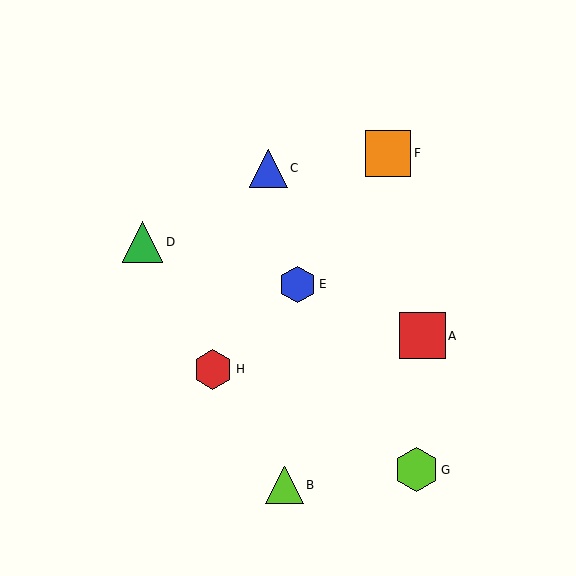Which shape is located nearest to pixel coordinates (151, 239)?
The green triangle (labeled D) at (142, 242) is nearest to that location.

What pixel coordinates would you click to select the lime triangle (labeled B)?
Click at (284, 485) to select the lime triangle B.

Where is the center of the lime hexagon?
The center of the lime hexagon is at (416, 470).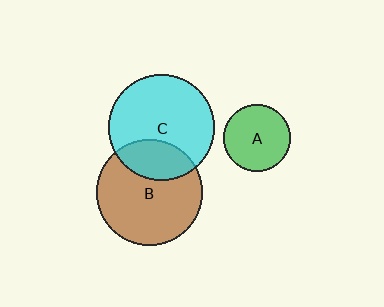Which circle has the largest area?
Circle B (brown).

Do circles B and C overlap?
Yes.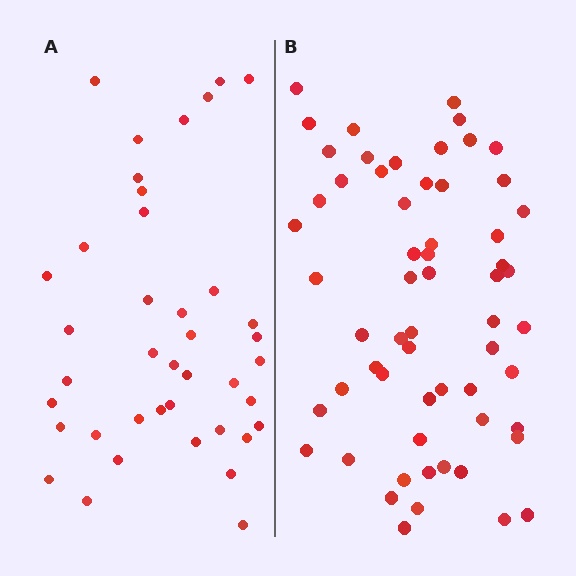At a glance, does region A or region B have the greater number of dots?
Region B (the right region) has more dots.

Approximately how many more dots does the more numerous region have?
Region B has approximately 20 more dots than region A.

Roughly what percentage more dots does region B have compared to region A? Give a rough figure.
About 50% more.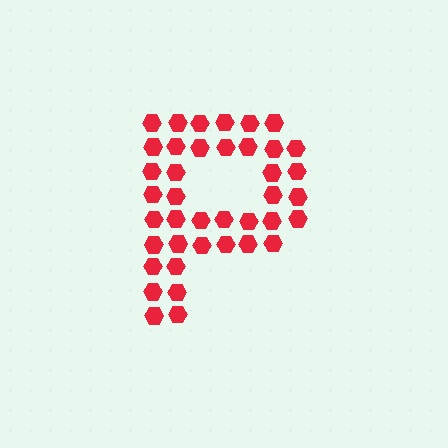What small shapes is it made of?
It is made of small hexagons.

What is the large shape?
The large shape is the letter P.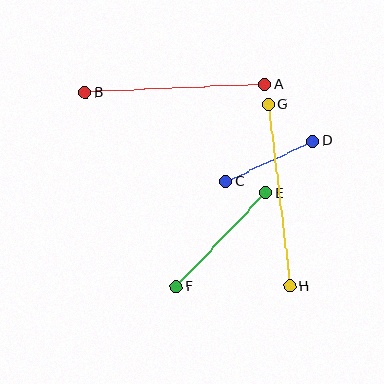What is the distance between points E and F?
The distance is approximately 130 pixels.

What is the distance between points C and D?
The distance is approximately 96 pixels.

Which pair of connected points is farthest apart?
Points G and H are farthest apart.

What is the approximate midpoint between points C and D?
The midpoint is at approximately (269, 161) pixels.